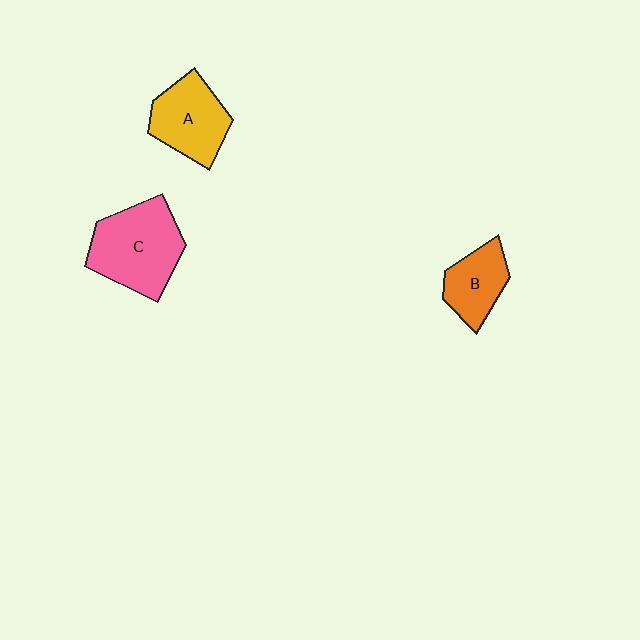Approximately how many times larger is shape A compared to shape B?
Approximately 1.3 times.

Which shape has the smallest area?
Shape B (orange).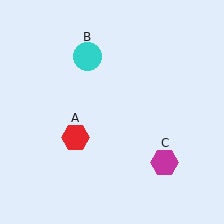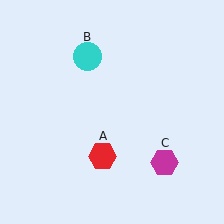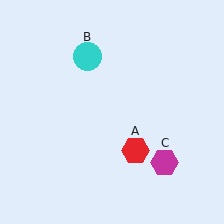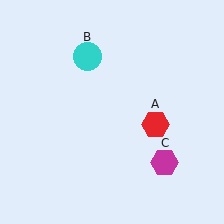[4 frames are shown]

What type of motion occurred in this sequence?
The red hexagon (object A) rotated counterclockwise around the center of the scene.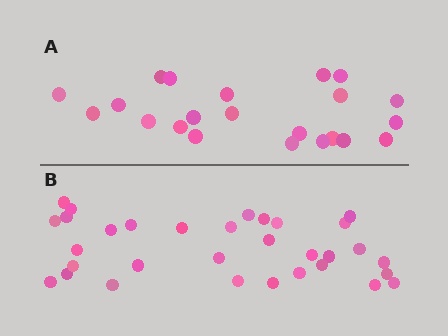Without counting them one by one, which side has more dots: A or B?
Region B (the bottom region) has more dots.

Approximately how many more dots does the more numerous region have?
Region B has roughly 10 or so more dots than region A.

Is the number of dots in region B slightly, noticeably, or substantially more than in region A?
Region B has substantially more. The ratio is roughly 1.5 to 1.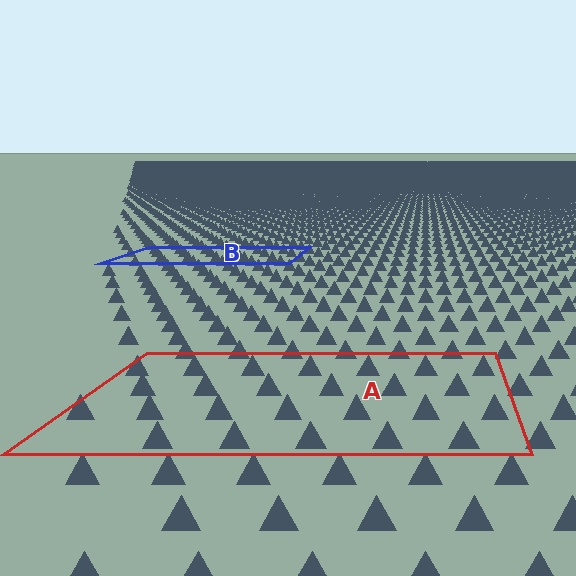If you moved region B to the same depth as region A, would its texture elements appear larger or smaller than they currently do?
They would appear larger. At a closer depth, the same texture elements are projected at a bigger on-screen size.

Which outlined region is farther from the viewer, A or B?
Region B is farther from the viewer — the texture elements inside it appear smaller and more densely packed.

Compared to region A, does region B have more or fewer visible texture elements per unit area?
Region B has more texture elements per unit area — they are packed more densely because it is farther away.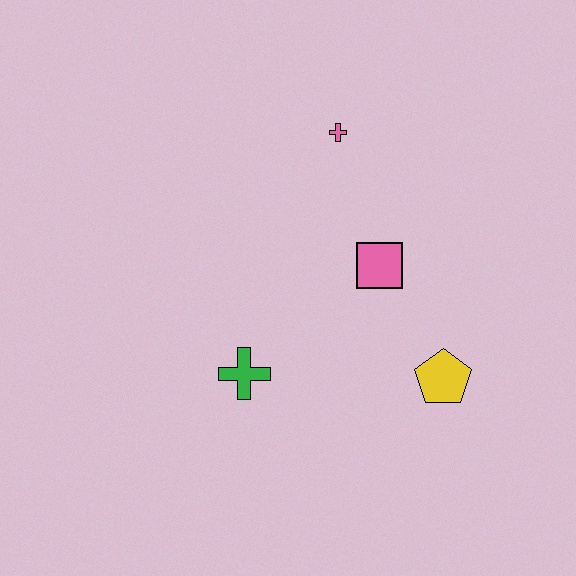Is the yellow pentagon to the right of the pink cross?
Yes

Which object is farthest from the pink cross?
The yellow pentagon is farthest from the pink cross.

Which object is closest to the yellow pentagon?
The pink square is closest to the yellow pentagon.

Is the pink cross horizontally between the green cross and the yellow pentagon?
Yes